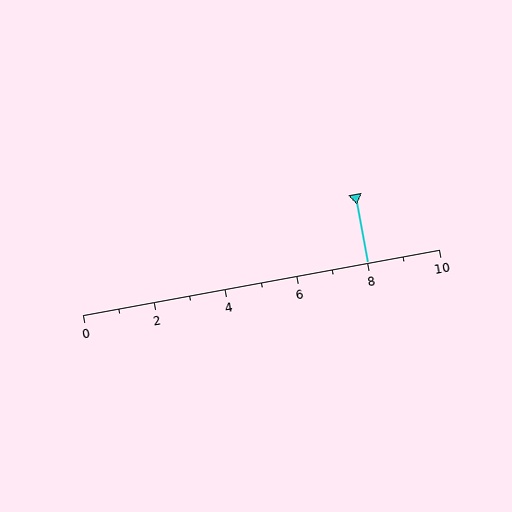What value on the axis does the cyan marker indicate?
The marker indicates approximately 8.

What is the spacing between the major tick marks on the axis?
The major ticks are spaced 2 apart.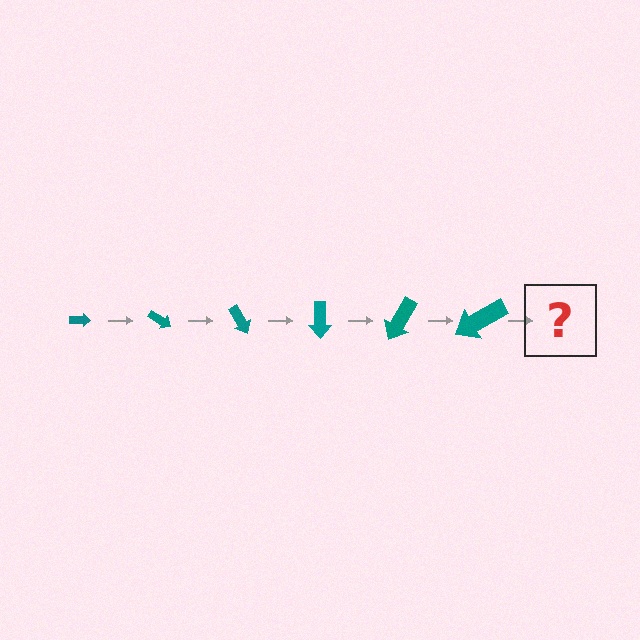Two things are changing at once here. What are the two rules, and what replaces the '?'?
The two rules are that the arrow grows larger each step and it rotates 30 degrees each step. The '?' should be an arrow, larger than the previous one and rotated 180 degrees from the start.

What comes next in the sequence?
The next element should be an arrow, larger than the previous one and rotated 180 degrees from the start.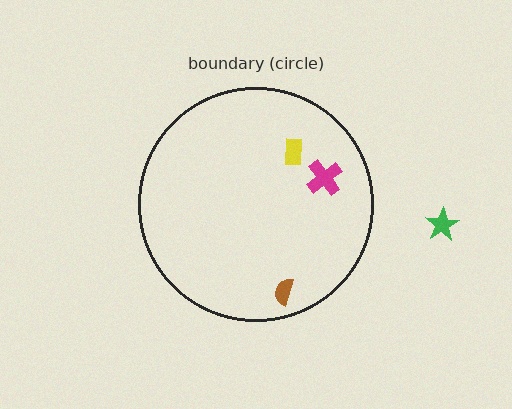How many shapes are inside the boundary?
3 inside, 1 outside.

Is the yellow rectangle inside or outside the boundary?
Inside.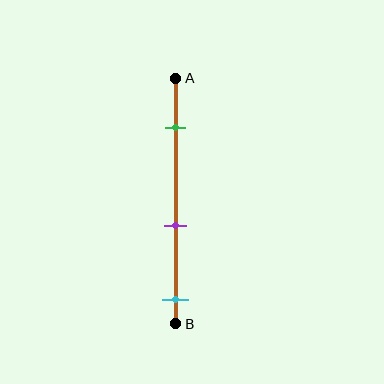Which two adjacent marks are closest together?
The purple and cyan marks are the closest adjacent pair.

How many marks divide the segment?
There are 3 marks dividing the segment.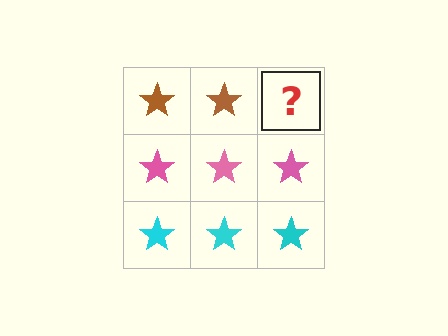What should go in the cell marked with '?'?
The missing cell should contain a brown star.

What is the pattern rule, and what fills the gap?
The rule is that each row has a consistent color. The gap should be filled with a brown star.